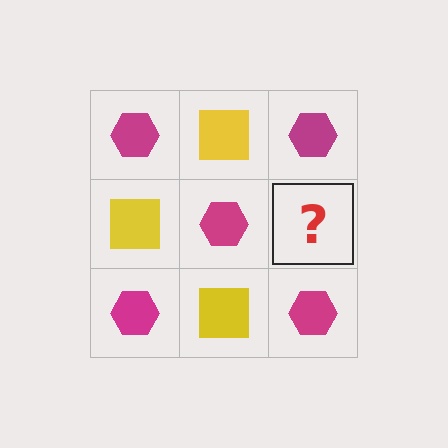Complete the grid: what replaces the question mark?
The question mark should be replaced with a yellow square.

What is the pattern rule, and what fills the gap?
The rule is that it alternates magenta hexagon and yellow square in a checkerboard pattern. The gap should be filled with a yellow square.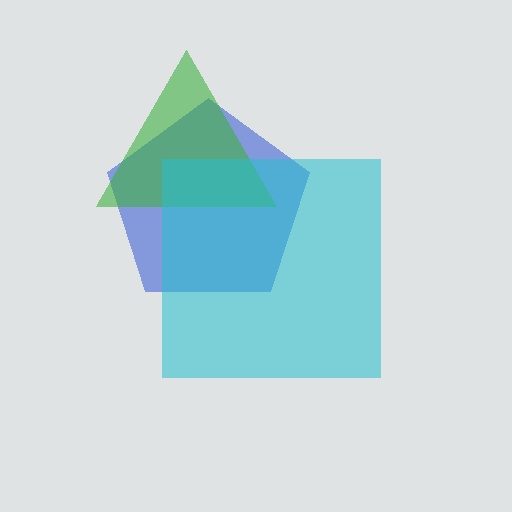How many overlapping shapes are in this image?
There are 3 overlapping shapes in the image.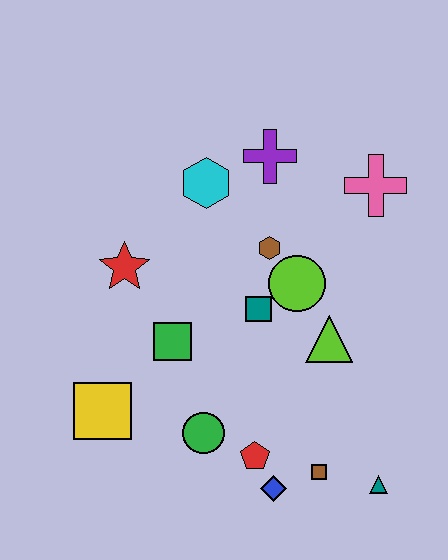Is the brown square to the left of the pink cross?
Yes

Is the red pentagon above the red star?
No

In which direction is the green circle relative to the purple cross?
The green circle is below the purple cross.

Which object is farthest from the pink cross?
The yellow square is farthest from the pink cross.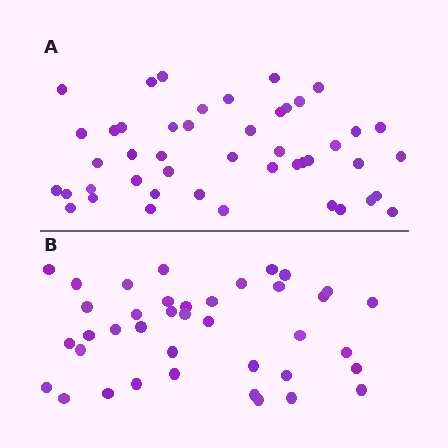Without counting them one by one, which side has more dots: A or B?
Region A (the top region) has more dots.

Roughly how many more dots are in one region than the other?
Region A has roughly 8 or so more dots than region B.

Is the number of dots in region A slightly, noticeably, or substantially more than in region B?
Region A has only slightly more — the two regions are fairly close. The ratio is roughly 1.2 to 1.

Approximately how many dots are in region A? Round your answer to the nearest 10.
About 50 dots. (The exact count is 46, which rounds to 50.)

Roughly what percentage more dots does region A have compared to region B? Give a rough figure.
About 20% more.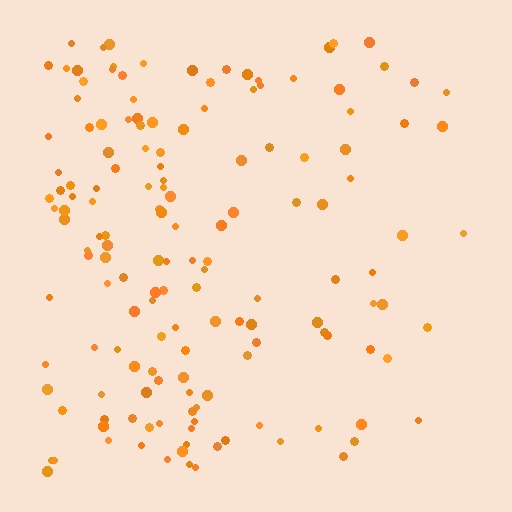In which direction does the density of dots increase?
From right to left, with the left side densest.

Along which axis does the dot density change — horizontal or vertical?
Horizontal.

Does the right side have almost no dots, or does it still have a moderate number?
Still a moderate number, just noticeably fewer than the left.